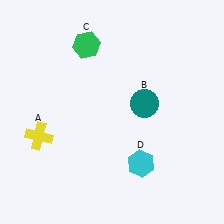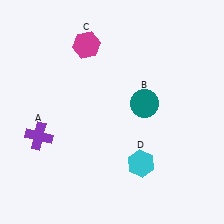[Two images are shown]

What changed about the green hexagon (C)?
In Image 1, C is green. In Image 2, it changed to magenta.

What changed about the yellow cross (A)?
In Image 1, A is yellow. In Image 2, it changed to purple.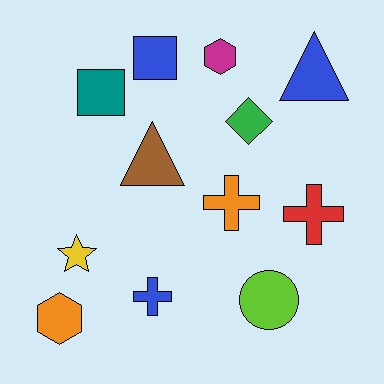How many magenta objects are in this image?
There is 1 magenta object.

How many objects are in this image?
There are 12 objects.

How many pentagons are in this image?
There are no pentagons.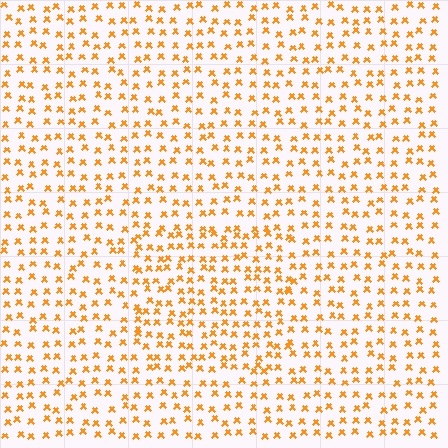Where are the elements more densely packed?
The elements are more densely packed inside the rectangle boundary.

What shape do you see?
I see a rectangle.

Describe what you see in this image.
The image contains small orange elements arranged at two different densities. A rectangle-shaped region is visible where the elements are more densely packed than the surrounding area.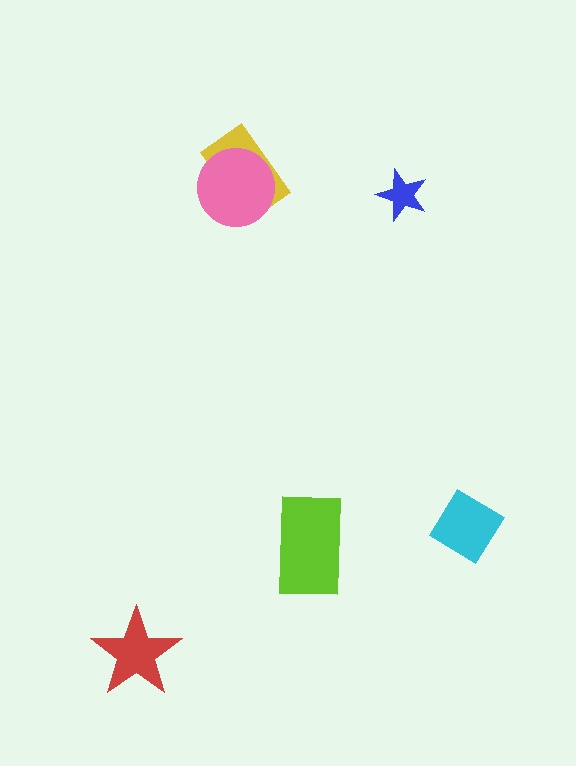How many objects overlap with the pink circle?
1 object overlaps with the pink circle.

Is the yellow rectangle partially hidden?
Yes, it is partially covered by another shape.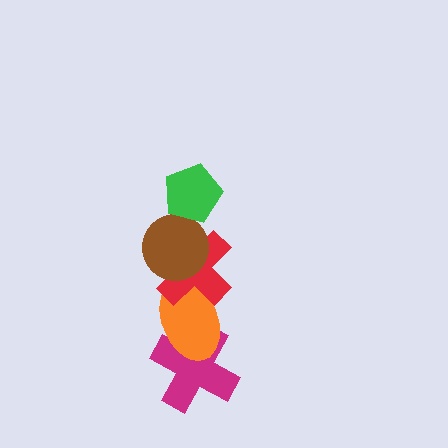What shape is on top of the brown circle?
The green pentagon is on top of the brown circle.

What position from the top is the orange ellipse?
The orange ellipse is 4th from the top.